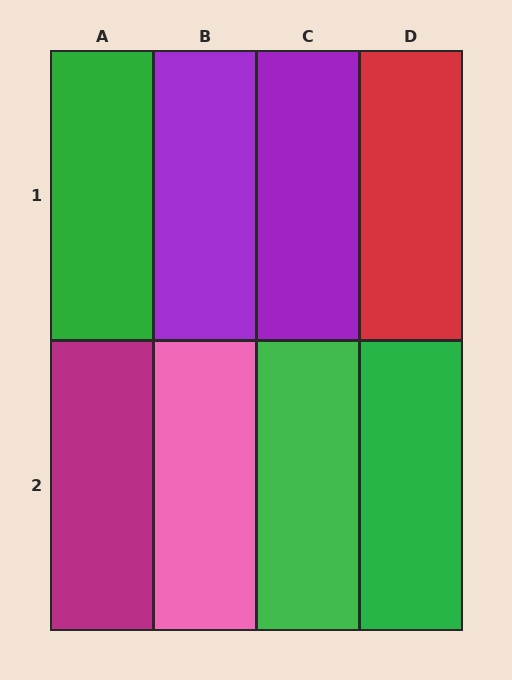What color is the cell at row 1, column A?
Green.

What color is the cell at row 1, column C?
Purple.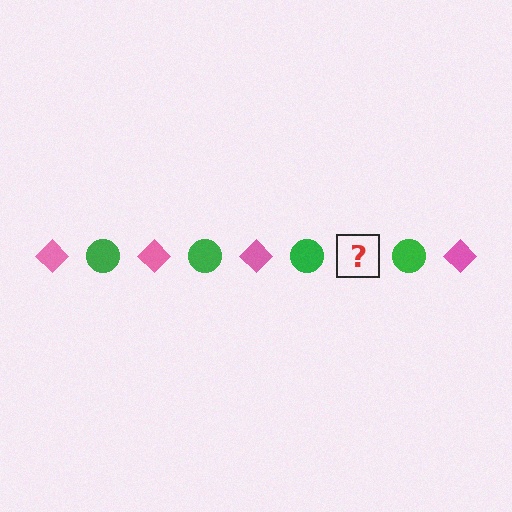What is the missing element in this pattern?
The missing element is a pink diamond.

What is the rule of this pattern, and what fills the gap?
The rule is that the pattern alternates between pink diamond and green circle. The gap should be filled with a pink diamond.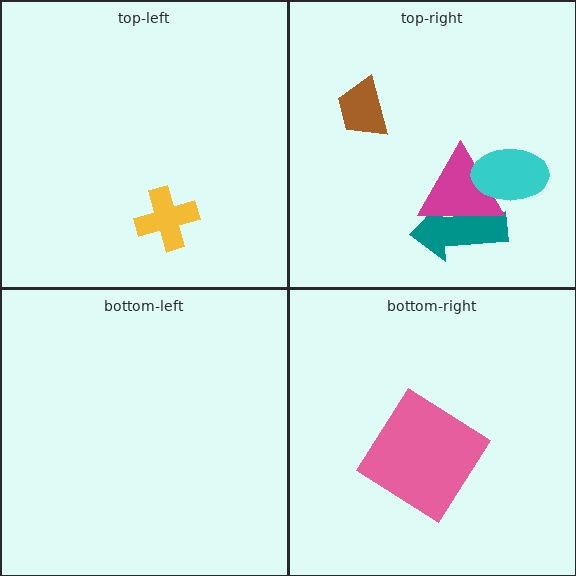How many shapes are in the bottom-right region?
1.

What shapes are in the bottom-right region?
The pink diamond.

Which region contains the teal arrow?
The top-right region.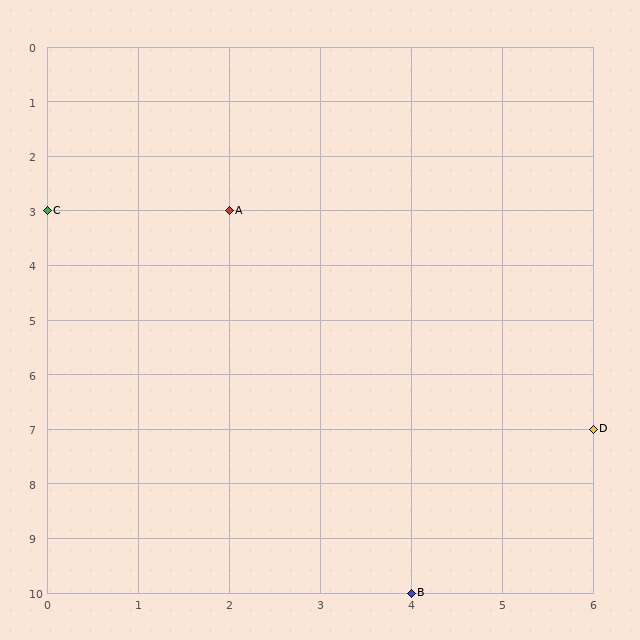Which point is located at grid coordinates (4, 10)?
Point B is at (4, 10).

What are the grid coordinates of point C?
Point C is at grid coordinates (0, 3).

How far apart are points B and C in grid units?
Points B and C are 4 columns and 7 rows apart (about 8.1 grid units diagonally).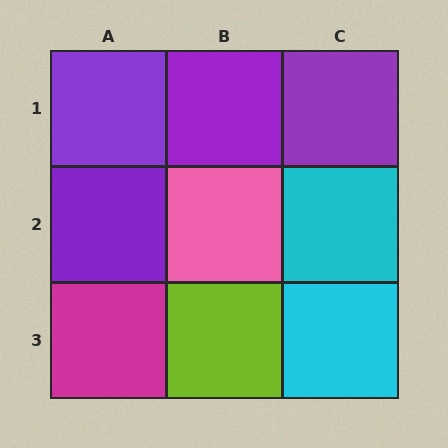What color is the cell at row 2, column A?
Purple.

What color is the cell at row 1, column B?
Purple.